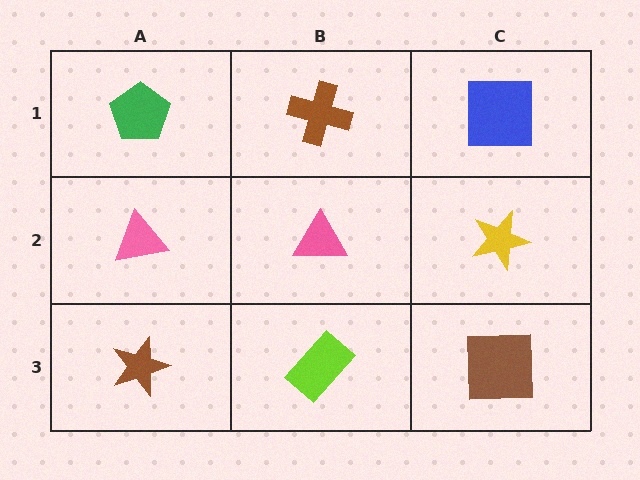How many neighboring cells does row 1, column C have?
2.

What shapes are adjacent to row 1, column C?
A yellow star (row 2, column C), a brown cross (row 1, column B).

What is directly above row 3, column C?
A yellow star.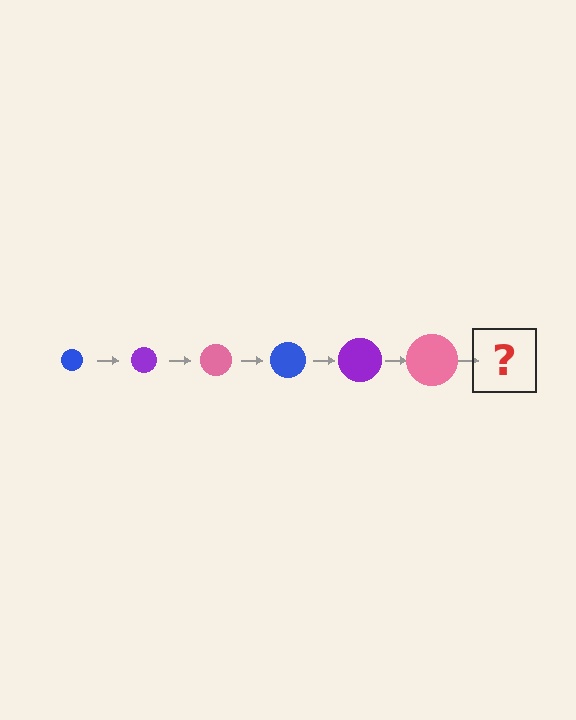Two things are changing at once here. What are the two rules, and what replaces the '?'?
The two rules are that the circle grows larger each step and the color cycles through blue, purple, and pink. The '?' should be a blue circle, larger than the previous one.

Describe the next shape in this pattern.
It should be a blue circle, larger than the previous one.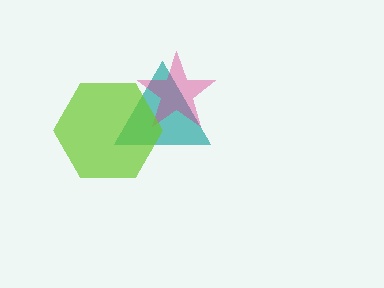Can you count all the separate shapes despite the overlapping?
Yes, there are 3 separate shapes.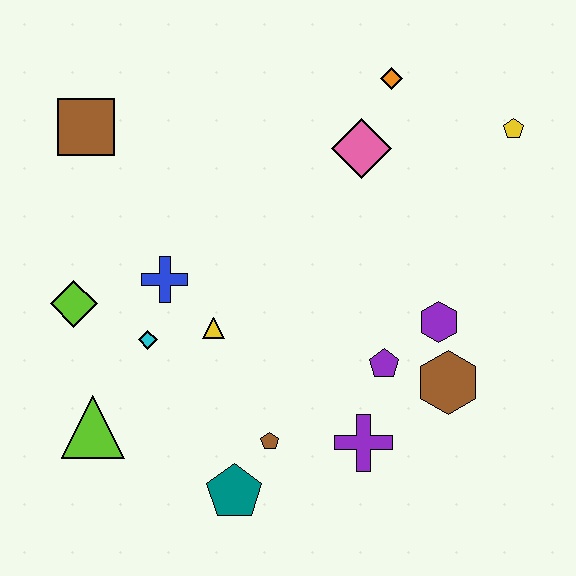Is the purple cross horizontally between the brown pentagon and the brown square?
No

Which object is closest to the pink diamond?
The orange diamond is closest to the pink diamond.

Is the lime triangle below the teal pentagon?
No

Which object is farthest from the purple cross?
The brown square is farthest from the purple cross.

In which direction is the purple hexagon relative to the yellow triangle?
The purple hexagon is to the right of the yellow triangle.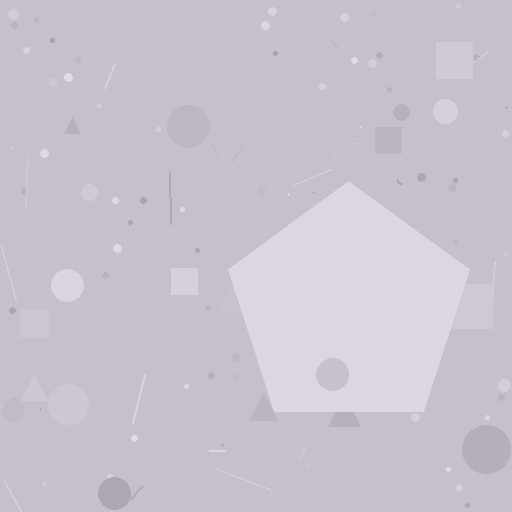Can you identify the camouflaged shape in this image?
The camouflaged shape is a pentagon.